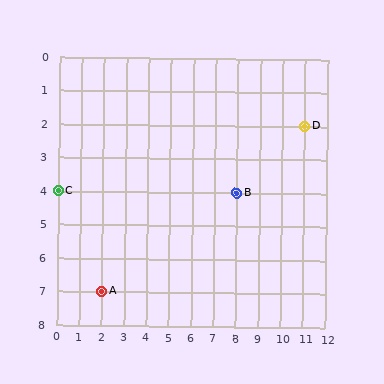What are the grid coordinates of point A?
Point A is at grid coordinates (2, 7).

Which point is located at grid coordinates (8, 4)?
Point B is at (8, 4).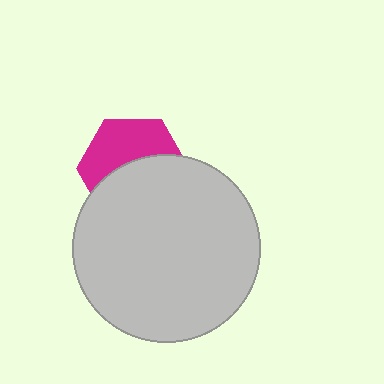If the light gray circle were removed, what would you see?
You would see the complete magenta hexagon.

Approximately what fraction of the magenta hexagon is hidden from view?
Roughly 54% of the magenta hexagon is hidden behind the light gray circle.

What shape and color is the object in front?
The object in front is a light gray circle.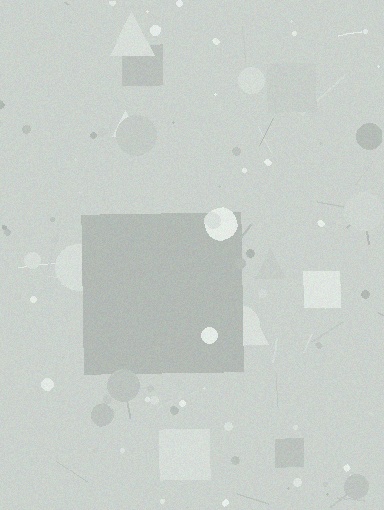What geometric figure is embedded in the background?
A square is embedded in the background.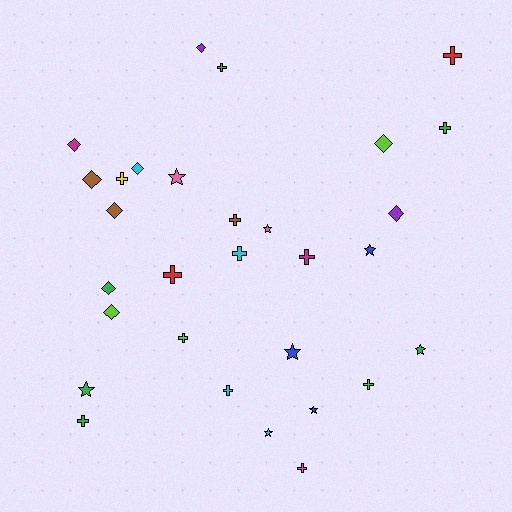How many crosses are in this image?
There are 13 crosses.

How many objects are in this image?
There are 30 objects.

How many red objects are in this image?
There are 2 red objects.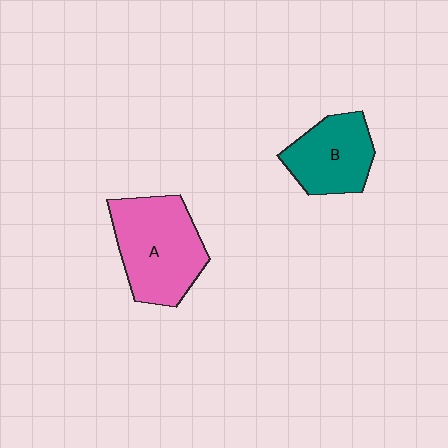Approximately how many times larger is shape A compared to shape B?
Approximately 1.4 times.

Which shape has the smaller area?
Shape B (teal).